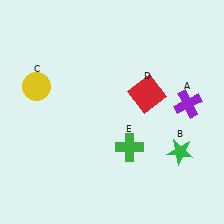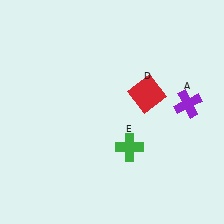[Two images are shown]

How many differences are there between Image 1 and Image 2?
There are 2 differences between the two images.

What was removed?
The green star (B), the yellow circle (C) were removed in Image 2.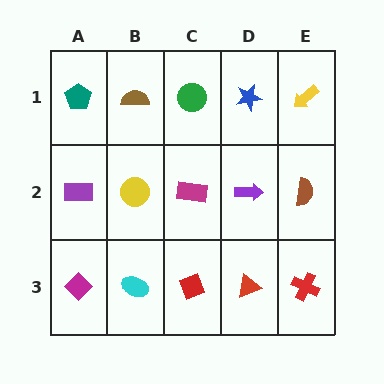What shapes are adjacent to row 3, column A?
A purple rectangle (row 2, column A), a cyan ellipse (row 3, column B).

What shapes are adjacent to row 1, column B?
A yellow circle (row 2, column B), a teal pentagon (row 1, column A), a green circle (row 1, column C).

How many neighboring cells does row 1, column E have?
2.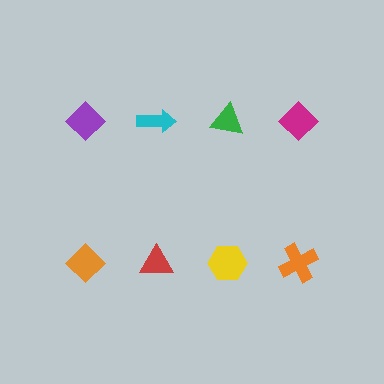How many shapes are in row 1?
4 shapes.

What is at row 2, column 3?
A yellow hexagon.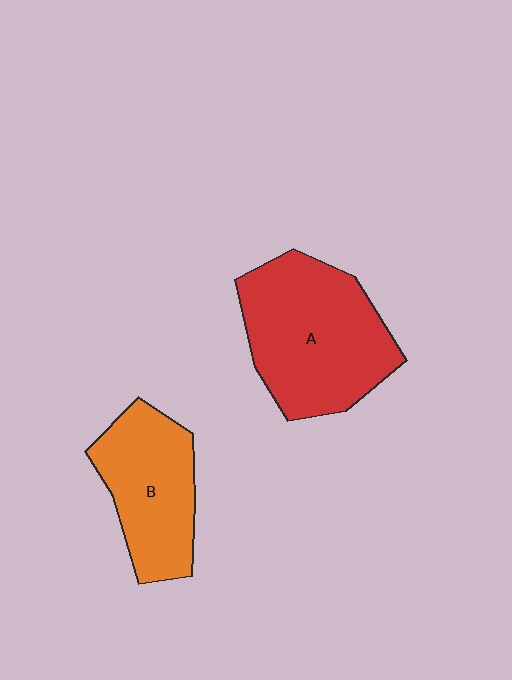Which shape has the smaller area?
Shape B (orange).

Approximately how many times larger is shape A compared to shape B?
Approximately 1.4 times.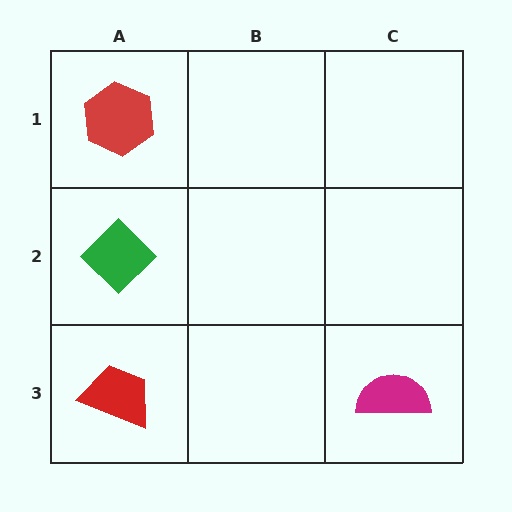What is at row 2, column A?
A green diamond.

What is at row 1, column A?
A red hexagon.